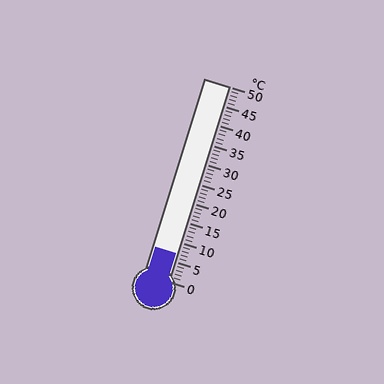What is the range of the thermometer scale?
The thermometer scale ranges from 0°C to 50°C.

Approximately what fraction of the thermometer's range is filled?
The thermometer is filled to approximately 15% of its range.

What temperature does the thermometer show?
The thermometer shows approximately 7°C.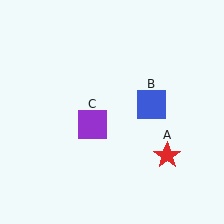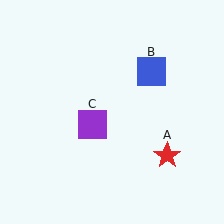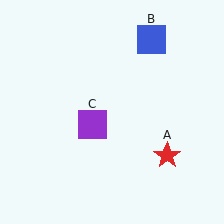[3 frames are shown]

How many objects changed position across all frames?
1 object changed position: blue square (object B).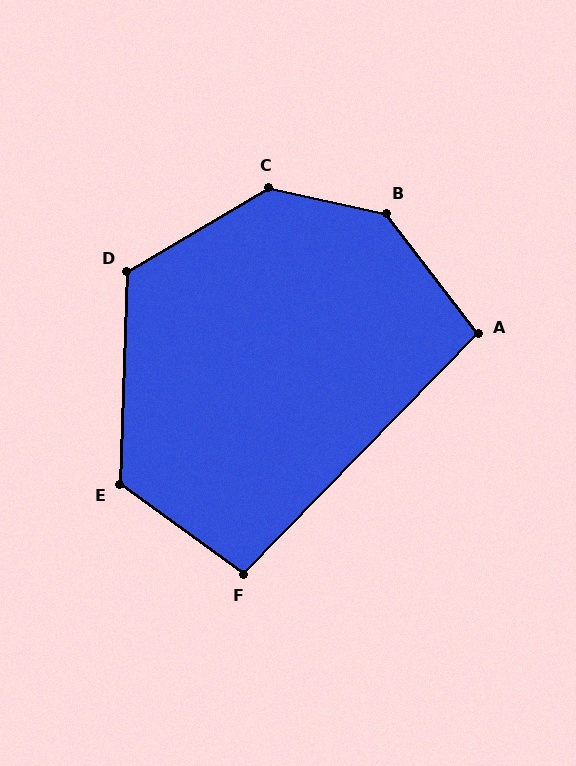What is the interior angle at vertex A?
Approximately 99 degrees (obtuse).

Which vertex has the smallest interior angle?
F, at approximately 98 degrees.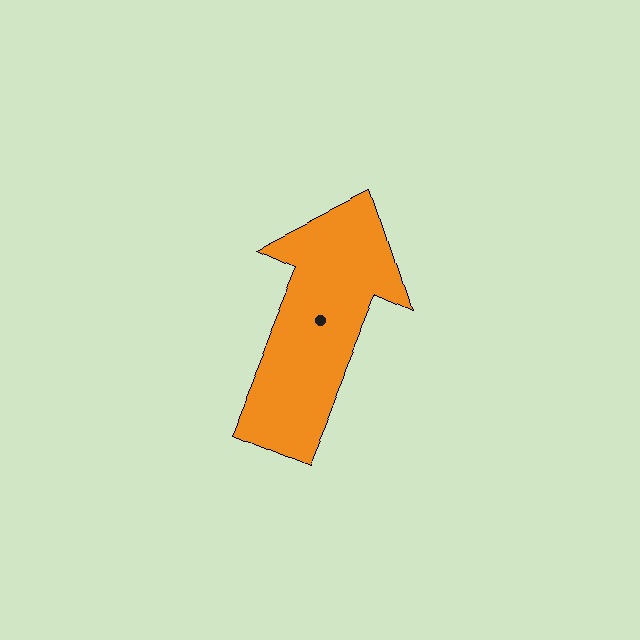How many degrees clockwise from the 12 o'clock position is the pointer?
Approximately 23 degrees.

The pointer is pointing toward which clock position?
Roughly 1 o'clock.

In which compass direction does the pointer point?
Northeast.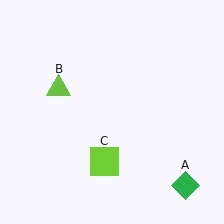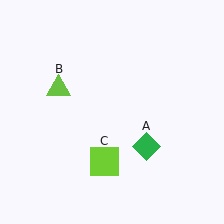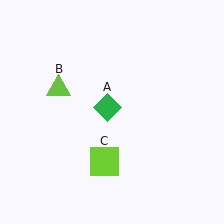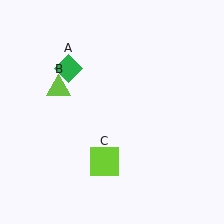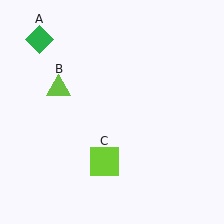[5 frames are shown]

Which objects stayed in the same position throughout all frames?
Lime triangle (object B) and lime square (object C) remained stationary.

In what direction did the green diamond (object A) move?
The green diamond (object A) moved up and to the left.